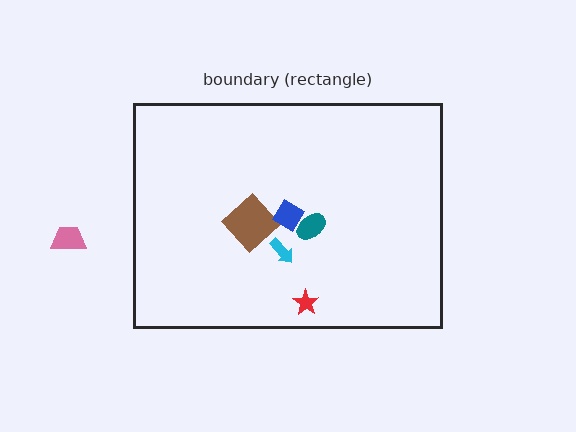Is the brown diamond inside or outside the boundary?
Inside.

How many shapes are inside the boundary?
5 inside, 1 outside.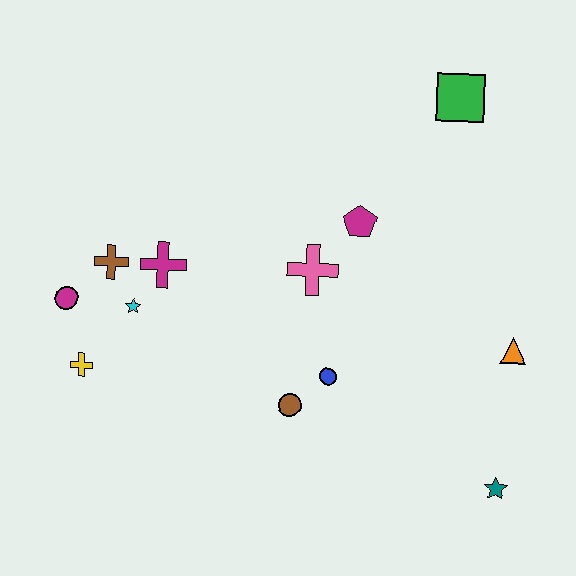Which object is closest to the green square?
The magenta pentagon is closest to the green square.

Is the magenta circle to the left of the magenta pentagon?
Yes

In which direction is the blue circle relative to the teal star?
The blue circle is to the left of the teal star.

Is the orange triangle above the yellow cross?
Yes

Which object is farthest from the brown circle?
The green square is farthest from the brown circle.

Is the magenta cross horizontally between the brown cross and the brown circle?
Yes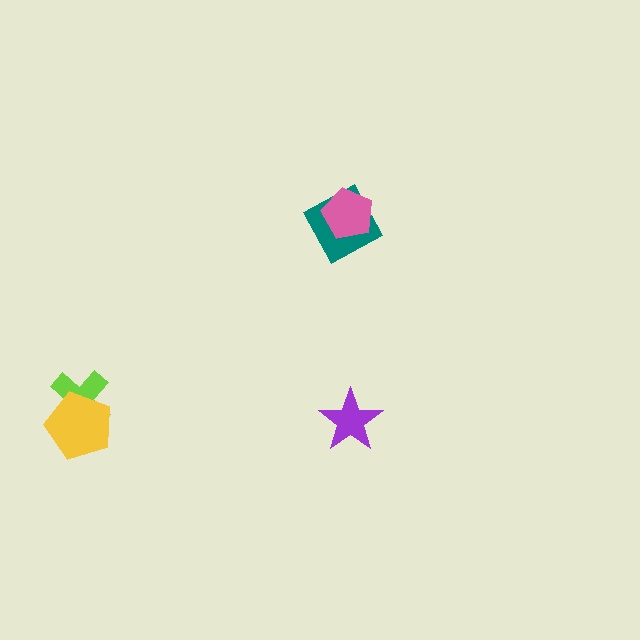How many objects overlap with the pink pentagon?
1 object overlaps with the pink pentagon.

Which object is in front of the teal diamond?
The pink pentagon is in front of the teal diamond.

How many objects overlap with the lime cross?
1 object overlaps with the lime cross.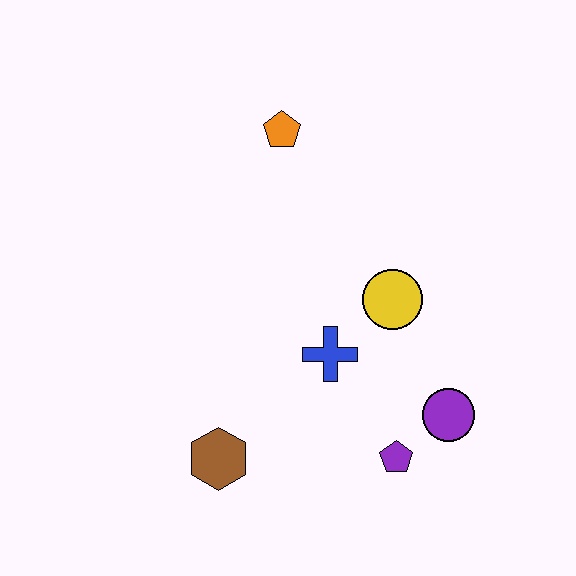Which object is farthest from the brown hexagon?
The orange pentagon is farthest from the brown hexagon.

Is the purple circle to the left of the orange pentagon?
No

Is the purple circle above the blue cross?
No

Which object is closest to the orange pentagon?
The yellow circle is closest to the orange pentagon.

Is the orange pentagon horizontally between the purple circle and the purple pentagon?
No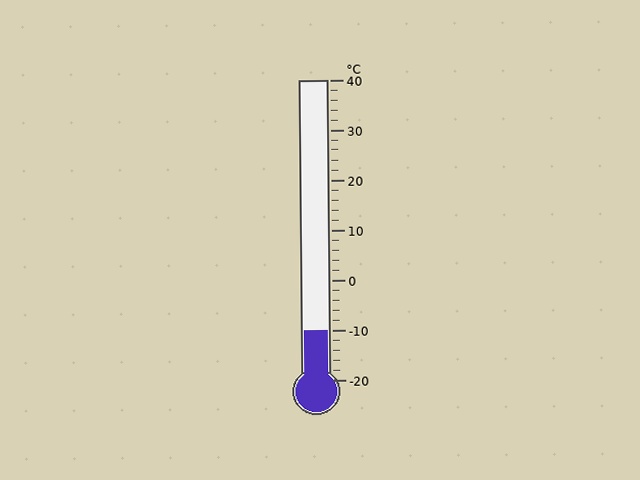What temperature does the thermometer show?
The thermometer shows approximately -10°C.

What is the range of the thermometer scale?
The thermometer scale ranges from -20°C to 40°C.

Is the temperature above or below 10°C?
The temperature is below 10°C.